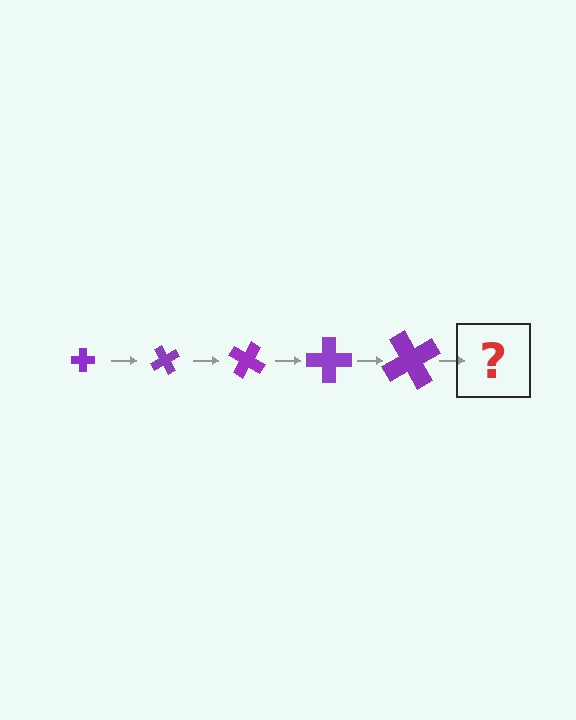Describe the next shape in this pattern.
It should be a cross, larger than the previous one and rotated 300 degrees from the start.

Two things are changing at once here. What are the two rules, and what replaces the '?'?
The two rules are that the cross grows larger each step and it rotates 60 degrees each step. The '?' should be a cross, larger than the previous one and rotated 300 degrees from the start.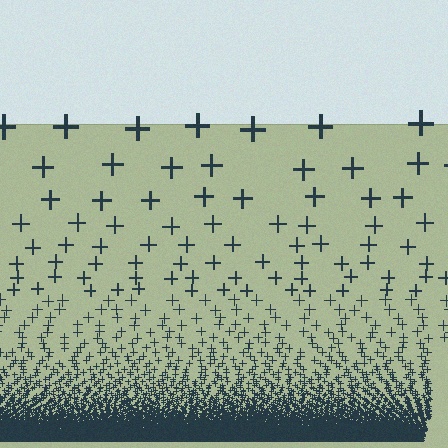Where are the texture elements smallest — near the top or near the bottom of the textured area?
Near the bottom.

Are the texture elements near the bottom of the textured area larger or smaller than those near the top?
Smaller. The gradient is inverted — elements near the bottom are smaller and denser.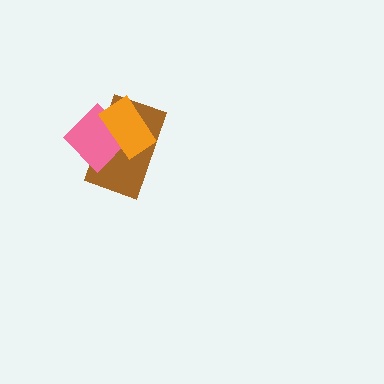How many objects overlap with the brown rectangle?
2 objects overlap with the brown rectangle.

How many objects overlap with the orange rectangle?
2 objects overlap with the orange rectangle.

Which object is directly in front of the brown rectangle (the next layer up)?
The pink diamond is directly in front of the brown rectangle.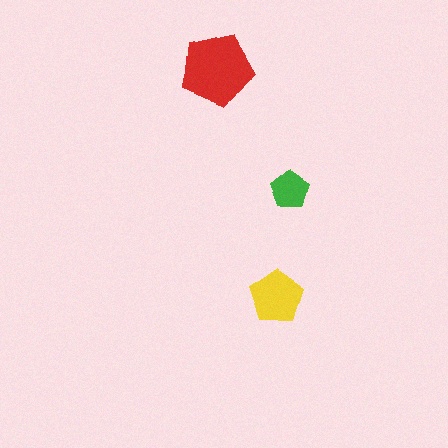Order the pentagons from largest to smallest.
the red one, the yellow one, the green one.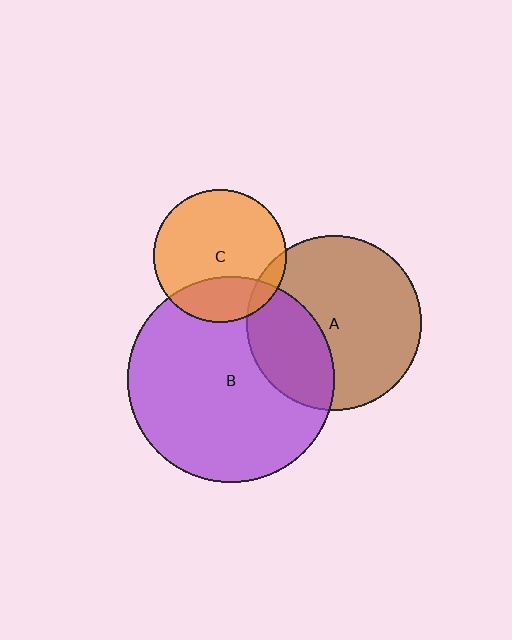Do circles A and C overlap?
Yes.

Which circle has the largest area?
Circle B (purple).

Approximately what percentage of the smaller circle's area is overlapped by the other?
Approximately 10%.